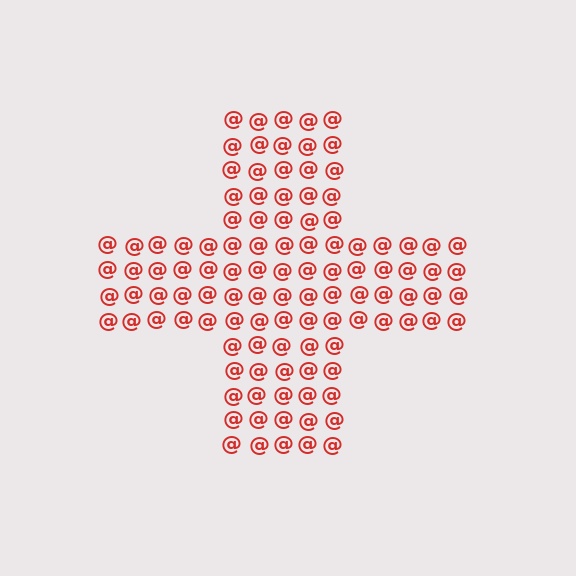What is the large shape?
The large shape is a cross.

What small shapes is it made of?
It is made of small at signs.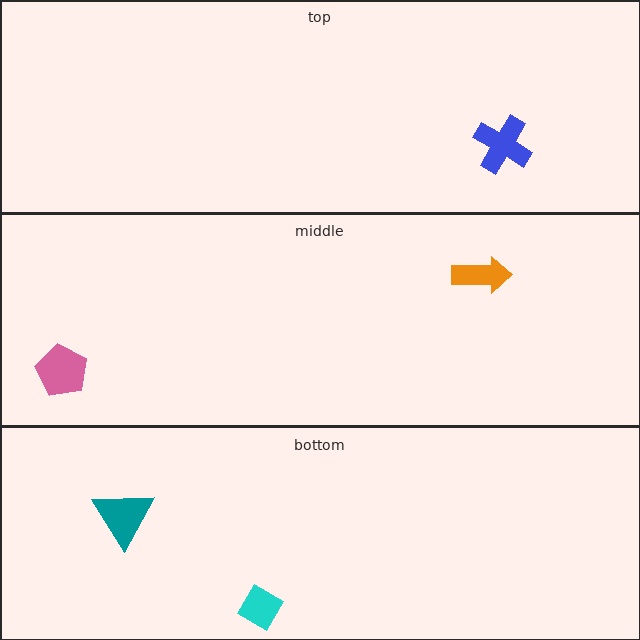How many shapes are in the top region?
1.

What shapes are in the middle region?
The pink pentagon, the orange arrow.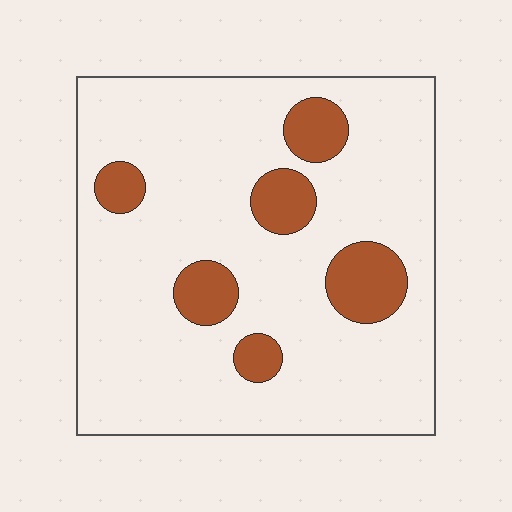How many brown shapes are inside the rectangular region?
6.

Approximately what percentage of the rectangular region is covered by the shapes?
Approximately 15%.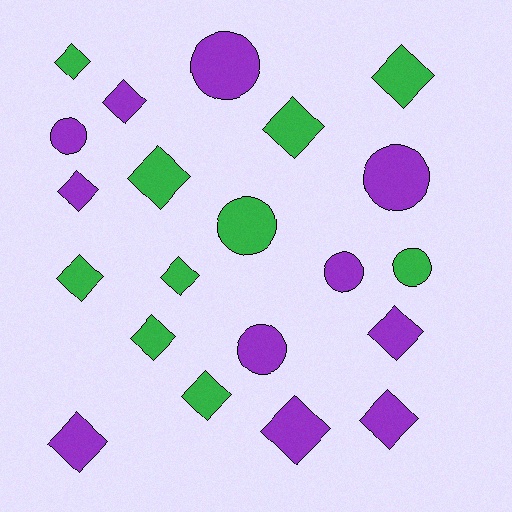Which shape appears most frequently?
Diamond, with 14 objects.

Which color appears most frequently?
Purple, with 11 objects.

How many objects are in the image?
There are 21 objects.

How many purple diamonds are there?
There are 6 purple diamonds.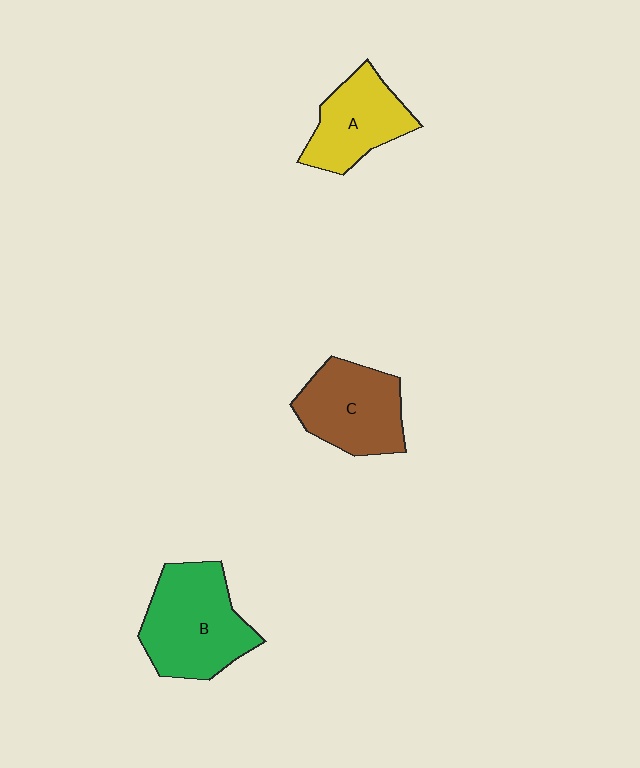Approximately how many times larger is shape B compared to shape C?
Approximately 1.2 times.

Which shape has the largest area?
Shape B (green).